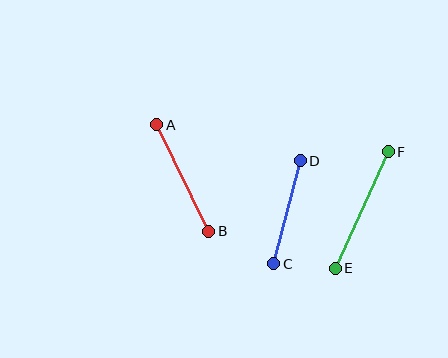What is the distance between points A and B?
The distance is approximately 119 pixels.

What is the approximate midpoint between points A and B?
The midpoint is at approximately (183, 178) pixels.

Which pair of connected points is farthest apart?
Points E and F are farthest apart.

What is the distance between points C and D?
The distance is approximately 107 pixels.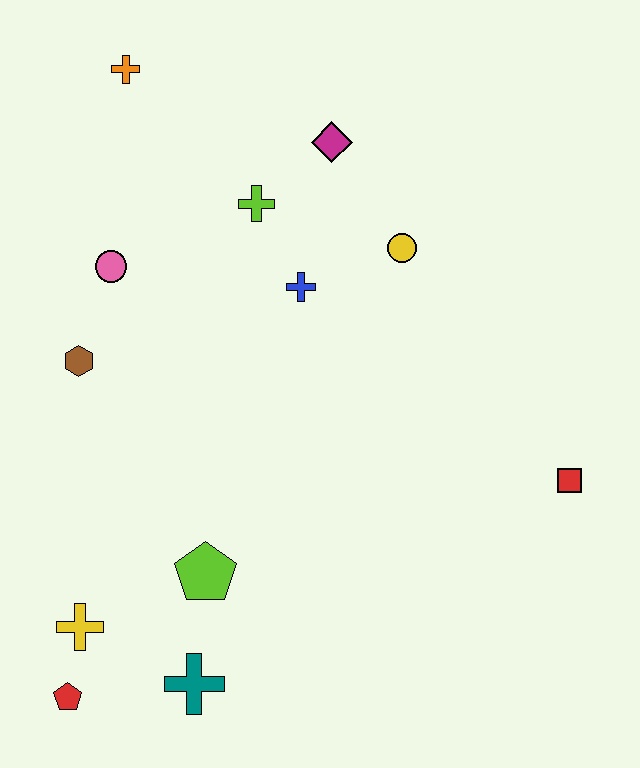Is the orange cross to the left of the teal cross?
Yes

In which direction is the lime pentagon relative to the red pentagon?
The lime pentagon is to the right of the red pentagon.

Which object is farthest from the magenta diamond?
The red pentagon is farthest from the magenta diamond.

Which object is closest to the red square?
The yellow circle is closest to the red square.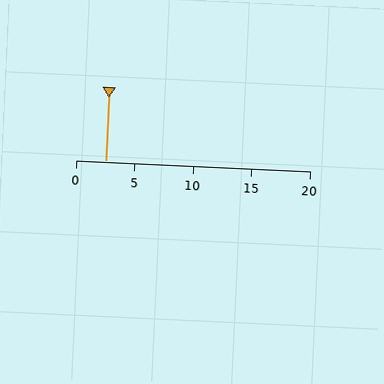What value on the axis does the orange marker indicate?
The marker indicates approximately 2.5.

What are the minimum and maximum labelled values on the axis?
The axis runs from 0 to 20.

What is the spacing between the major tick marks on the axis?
The major ticks are spaced 5 apart.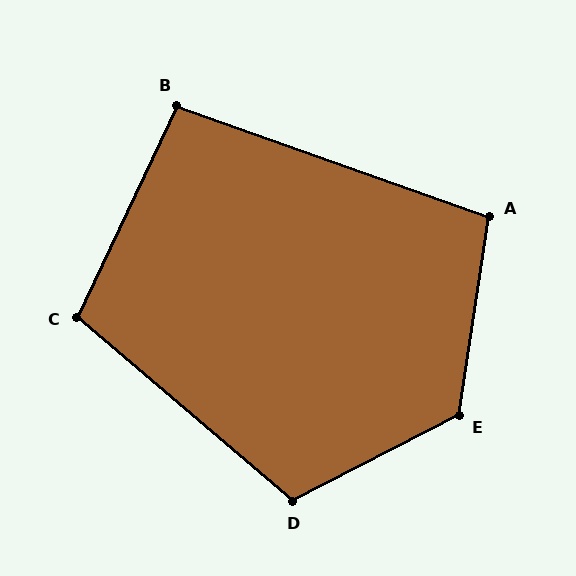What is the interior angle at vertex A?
Approximately 101 degrees (obtuse).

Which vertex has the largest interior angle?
E, at approximately 126 degrees.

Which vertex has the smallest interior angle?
B, at approximately 96 degrees.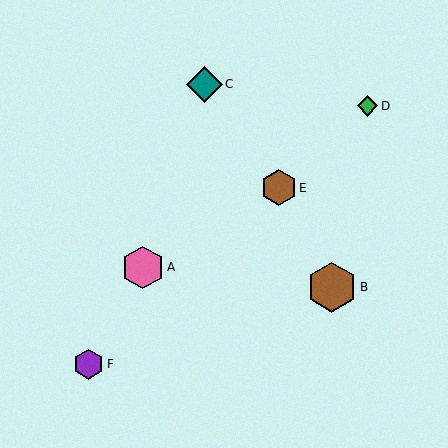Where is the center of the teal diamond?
The center of the teal diamond is at (204, 84).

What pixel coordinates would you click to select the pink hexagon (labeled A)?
Click at (143, 267) to select the pink hexagon A.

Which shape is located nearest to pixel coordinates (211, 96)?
The teal diamond (labeled C) at (204, 84) is nearest to that location.